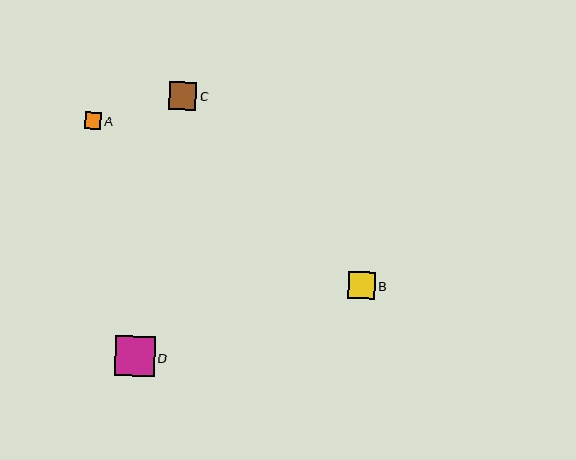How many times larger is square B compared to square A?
Square B is approximately 1.6 times the size of square A.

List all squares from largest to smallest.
From largest to smallest: D, C, B, A.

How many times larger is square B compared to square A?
Square B is approximately 1.6 times the size of square A.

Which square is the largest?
Square D is the largest with a size of approximately 40 pixels.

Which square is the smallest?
Square A is the smallest with a size of approximately 16 pixels.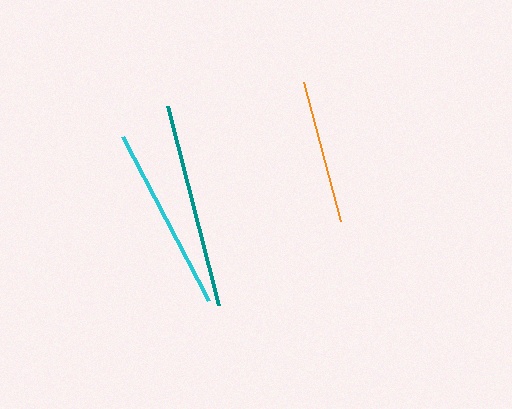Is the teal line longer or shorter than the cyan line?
The teal line is longer than the cyan line.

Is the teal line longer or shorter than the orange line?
The teal line is longer than the orange line.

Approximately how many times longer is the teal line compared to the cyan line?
The teal line is approximately 1.1 times the length of the cyan line.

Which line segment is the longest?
The teal line is the longest at approximately 206 pixels.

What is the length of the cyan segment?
The cyan segment is approximately 184 pixels long.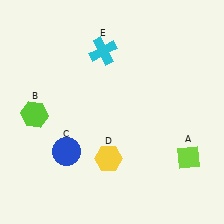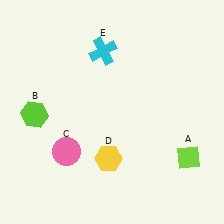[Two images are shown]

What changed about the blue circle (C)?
In Image 1, C is blue. In Image 2, it changed to pink.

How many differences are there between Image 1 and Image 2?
There is 1 difference between the two images.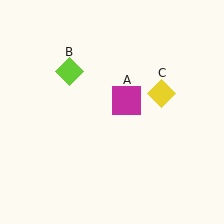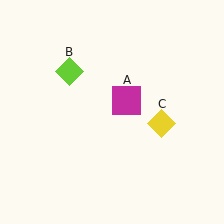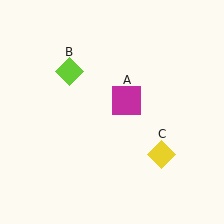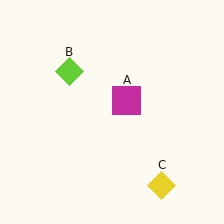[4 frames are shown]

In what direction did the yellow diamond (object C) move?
The yellow diamond (object C) moved down.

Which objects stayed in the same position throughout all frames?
Magenta square (object A) and lime diamond (object B) remained stationary.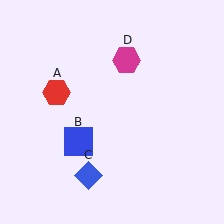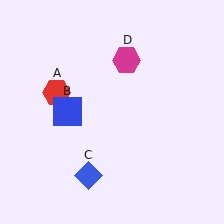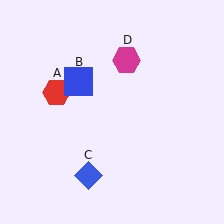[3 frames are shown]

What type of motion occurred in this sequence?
The blue square (object B) rotated clockwise around the center of the scene.